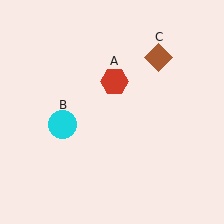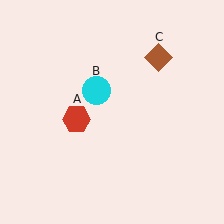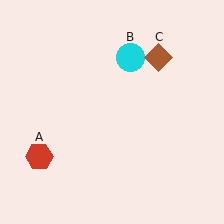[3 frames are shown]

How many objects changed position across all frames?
2 objects changed position: red hexagon (object A), cyan circle (object B).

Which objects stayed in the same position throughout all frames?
Brown diamond (object C) remained stationary.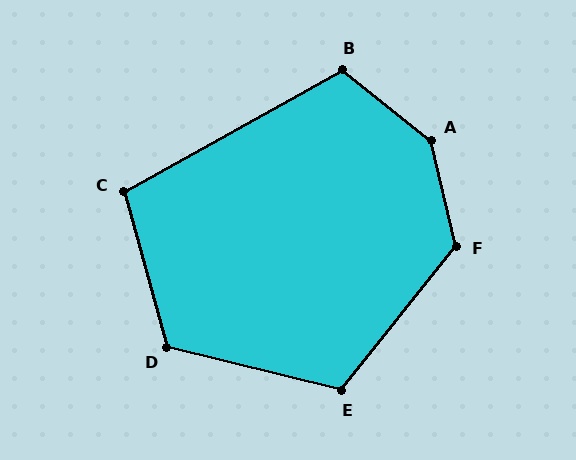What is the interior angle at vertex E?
Approximately 115 degrees (obtuse).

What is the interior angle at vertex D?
Approximately 119 degrees (obtuse).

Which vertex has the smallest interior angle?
C, at approximately 104 degrees.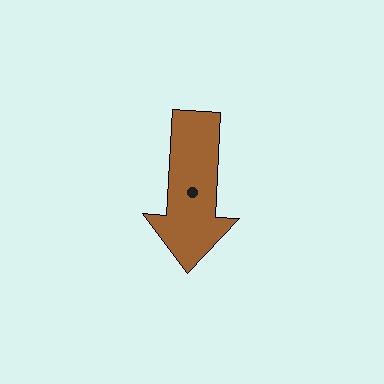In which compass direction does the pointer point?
South.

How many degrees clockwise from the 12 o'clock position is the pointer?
Approximately 183 degrees.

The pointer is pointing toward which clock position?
Roughly 6 o'clock.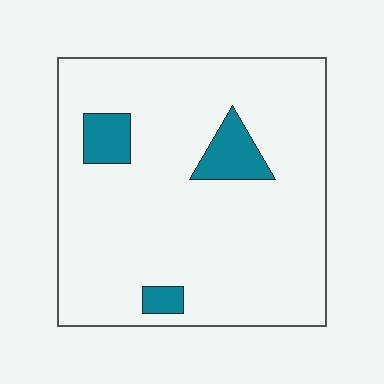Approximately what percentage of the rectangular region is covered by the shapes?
Approximately 10%.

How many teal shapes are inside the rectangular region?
3.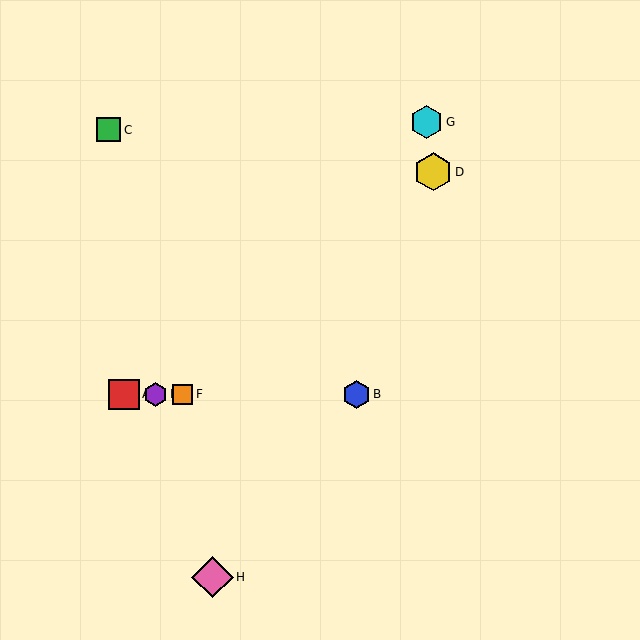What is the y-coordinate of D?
Object D is at y≈172.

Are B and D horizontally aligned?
No, B is at y≈394 and D is at y≈172.